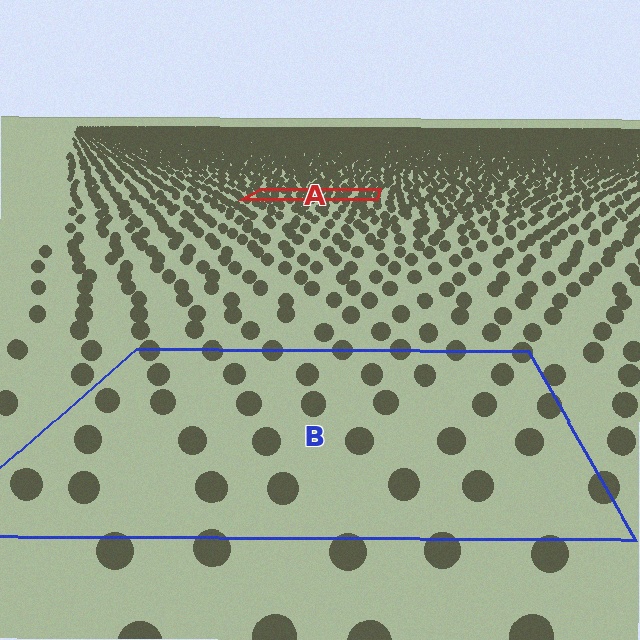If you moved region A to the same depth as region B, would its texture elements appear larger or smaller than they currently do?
They would appear larger. At a closer depth, the same texture elements are projected at a bigger on-screen size.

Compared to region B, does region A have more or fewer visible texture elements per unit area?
Region A has more texture elements per unit area — they are packed more densely because it is farther away.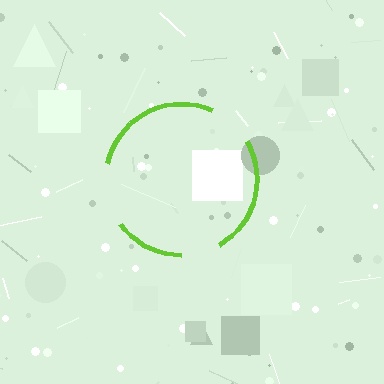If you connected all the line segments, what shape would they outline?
They would outline a circle.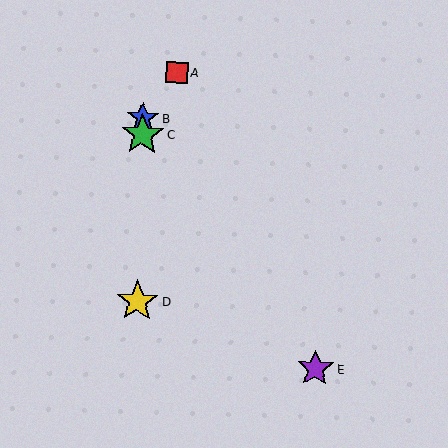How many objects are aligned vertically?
3 objects (B, C, D) are aligned vertically.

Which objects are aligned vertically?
Objects B, C, D are aligned vertically.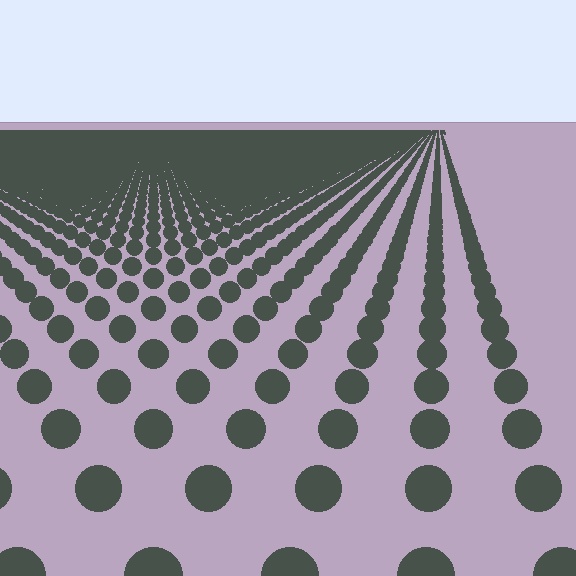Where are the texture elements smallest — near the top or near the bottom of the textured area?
Near the top.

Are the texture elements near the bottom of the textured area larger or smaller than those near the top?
Larger. Near the bottom, elements are closer to the viewer and appear at a bigger on-screen size.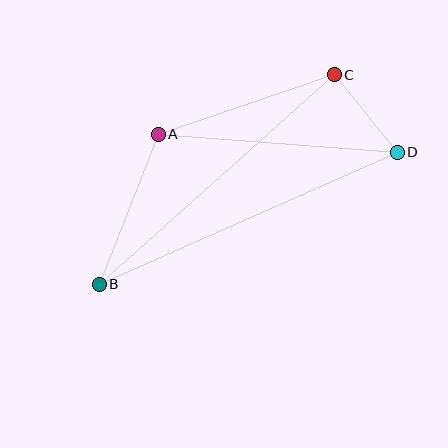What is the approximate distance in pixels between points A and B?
The distance between A and B is approximately 161 pixels.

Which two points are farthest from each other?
Points B and D are farthest from each other.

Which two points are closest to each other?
Points C and D are closest to each other.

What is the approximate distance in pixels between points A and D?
The distance between A and D is approximately 240 pixels.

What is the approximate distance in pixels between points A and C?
The distance between A and C is approximately 186 pixels.